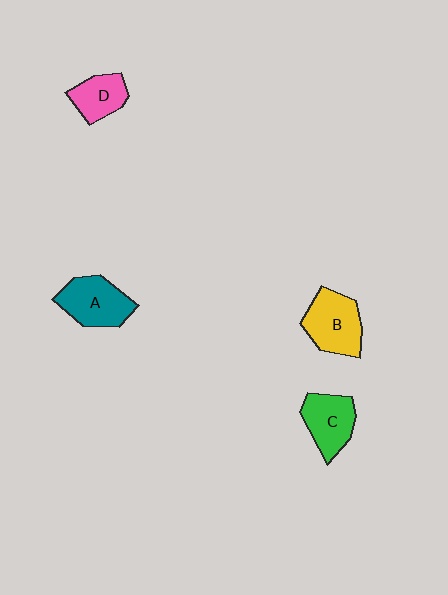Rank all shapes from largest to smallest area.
From largest to smallest: B (yellow), A (teal), C (green), D (pink).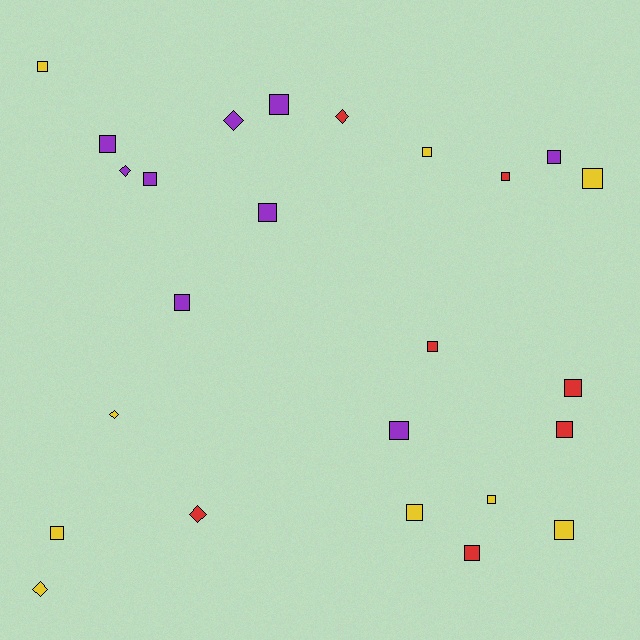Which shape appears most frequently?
Square, with 19 objects.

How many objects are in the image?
There are 25 objects.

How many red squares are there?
There are 5 red squares.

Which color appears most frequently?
Yellow, with 9 objects.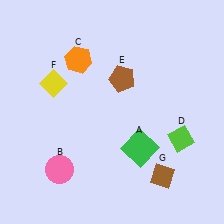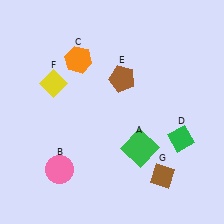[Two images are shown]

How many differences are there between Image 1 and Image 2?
There is 1 difference between the two images.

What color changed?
The diamond (D) changed from lime in Image 1 to green in Image 2.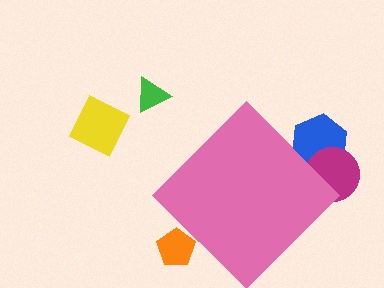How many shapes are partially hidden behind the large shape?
3 shapes are partially hidden.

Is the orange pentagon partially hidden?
Yes, the orange pentagon is partially hidden behind the pink diamond.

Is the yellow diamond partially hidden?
No, the yellow diamond is fully visible.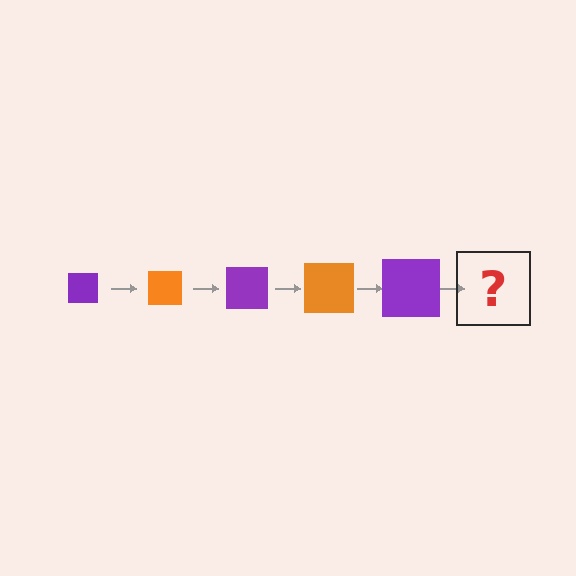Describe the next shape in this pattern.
It should be an orange square, larger than the previous one.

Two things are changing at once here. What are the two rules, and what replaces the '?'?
The two rules are that the square grows larger each step and the color cycles through purple and orange. The '?' should be an orange square, larger than the previous one.